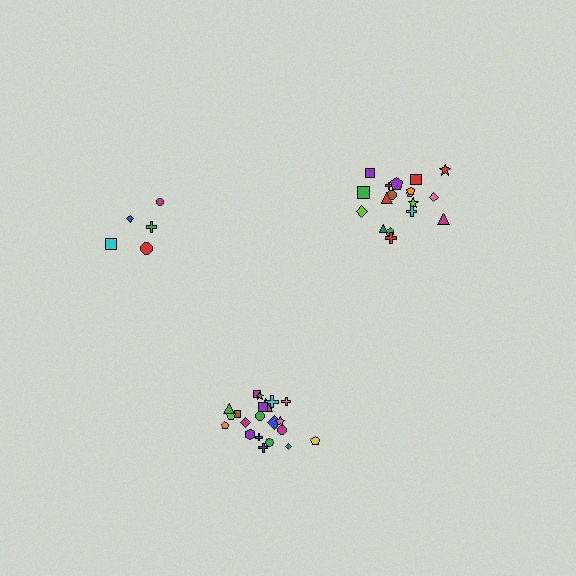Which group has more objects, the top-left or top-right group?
The top-right group.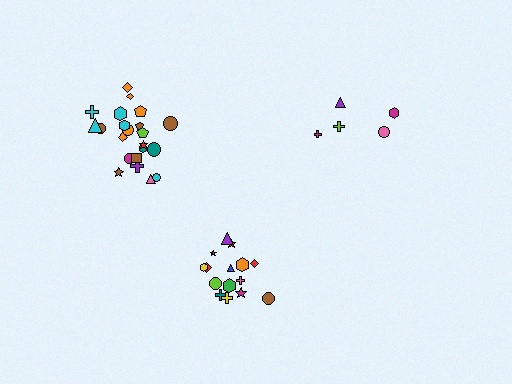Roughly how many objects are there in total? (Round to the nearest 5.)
Roughly 40 objects in total.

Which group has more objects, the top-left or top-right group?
The top-left group.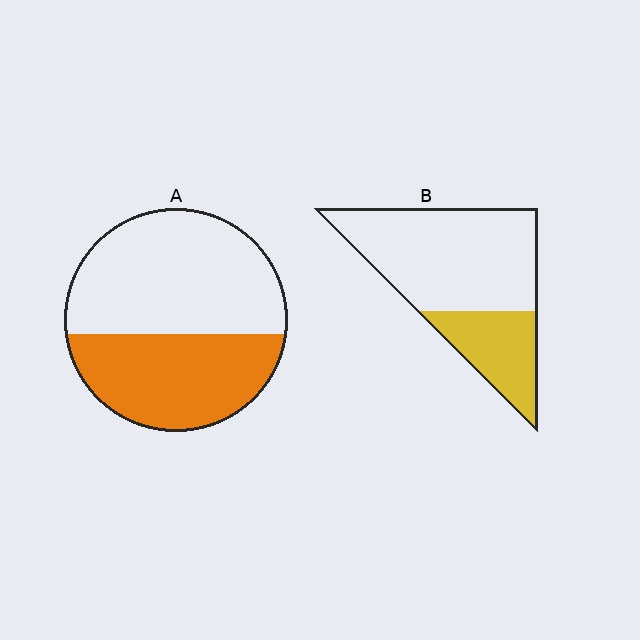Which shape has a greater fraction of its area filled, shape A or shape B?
Shape A.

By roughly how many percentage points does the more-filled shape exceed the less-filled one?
By roughly 15 percentage points (A over B).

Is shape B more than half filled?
No.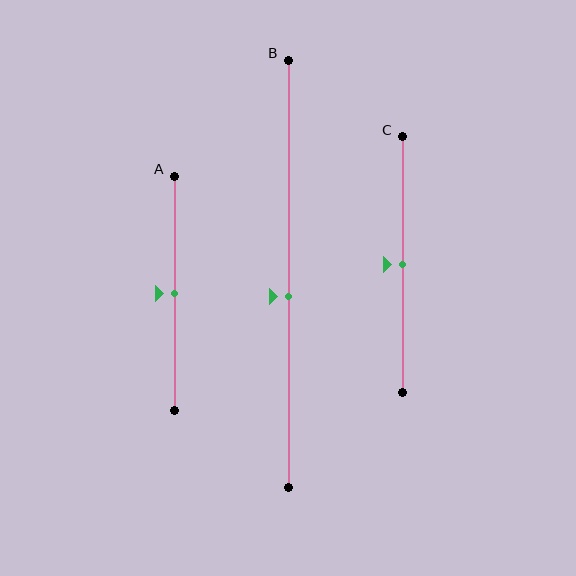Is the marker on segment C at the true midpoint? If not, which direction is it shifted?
Yes, the marker on segment C is at the true midpoint.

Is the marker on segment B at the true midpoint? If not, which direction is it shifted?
No, the marker on segment B is shifted downward by about 5% of the segment length.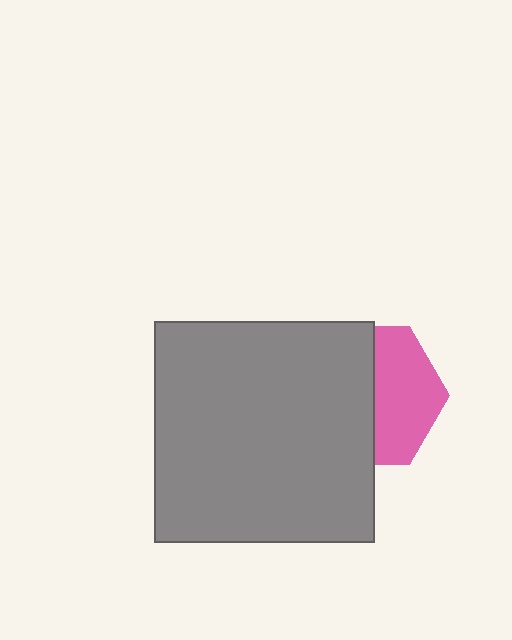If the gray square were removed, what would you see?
You would see the complete pink hexagon.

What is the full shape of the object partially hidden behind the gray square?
The partially hidden object is a pink hexagon.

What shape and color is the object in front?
The object in front is a gray square.